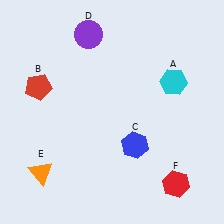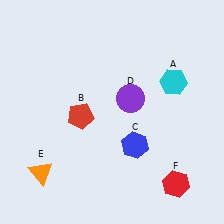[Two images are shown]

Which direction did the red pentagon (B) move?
The red pentagon (B) moved right.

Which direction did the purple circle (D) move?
The purple circle (D) moved down.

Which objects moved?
The objects that moved are: the red pentagon (B), the purple circle (D).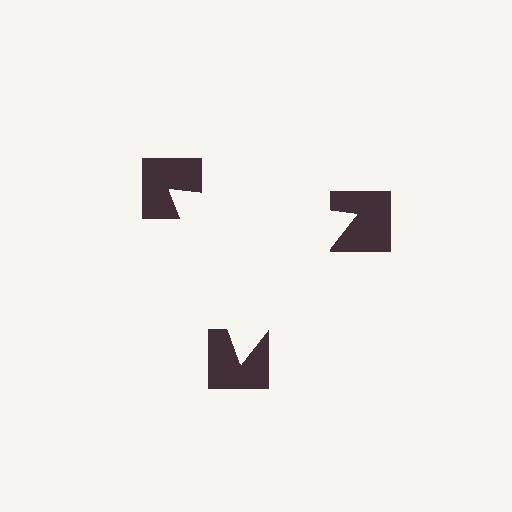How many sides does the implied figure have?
3 sides.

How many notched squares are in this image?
There are 3 — one at each vertex of the illusory triangle.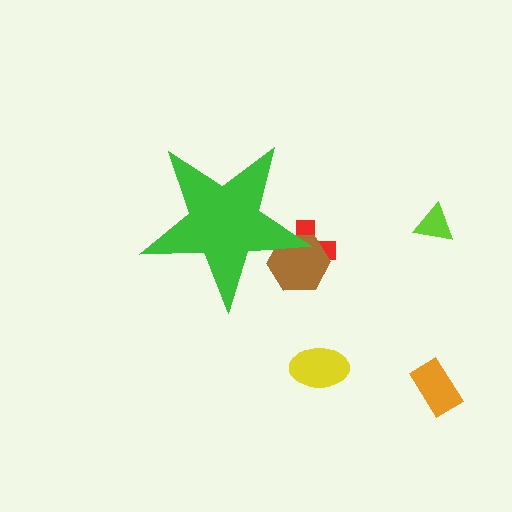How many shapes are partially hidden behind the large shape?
2 shapes are partially hidden.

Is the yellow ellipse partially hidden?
No, the yellow ellipse is fully visible.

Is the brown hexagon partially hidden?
Yes, the brown hexagon is partially hidden behind the green star.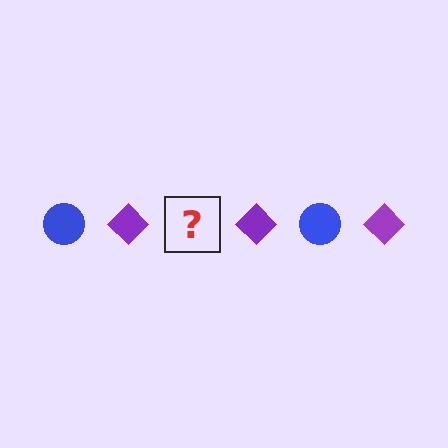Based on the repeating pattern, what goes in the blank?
The blank should be a blue circle.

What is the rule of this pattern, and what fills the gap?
The rule is that the pattern alternates between blue circle and purple diamond. The gap should be filled with a blue circle.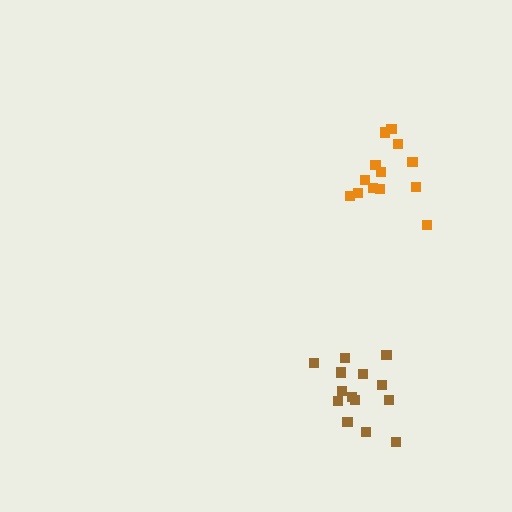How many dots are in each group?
Group 1: 13 dots, Group 2: 14 dots (27 total).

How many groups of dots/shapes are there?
There are 2 groups.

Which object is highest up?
The orange cluster is topmost.